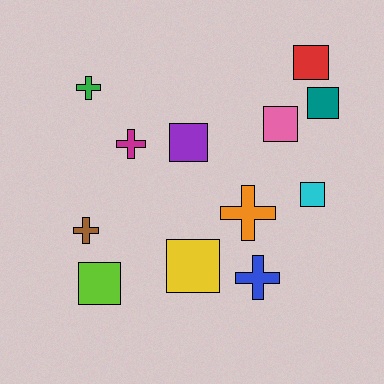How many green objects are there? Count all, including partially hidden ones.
There is 1 green object.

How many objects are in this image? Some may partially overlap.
There are 12 objects.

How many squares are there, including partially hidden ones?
There are 7 squares.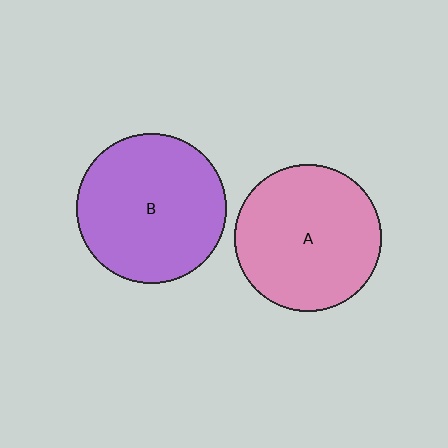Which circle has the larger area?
Circle B (purple).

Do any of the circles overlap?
No, none of the circles overlap.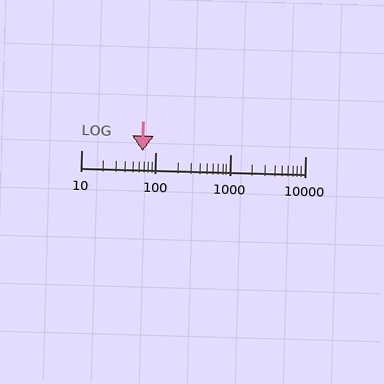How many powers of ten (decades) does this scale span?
The scale spans 3 decades, from 10 to 10000.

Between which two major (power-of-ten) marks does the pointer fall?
The pointer is between 10 and 100.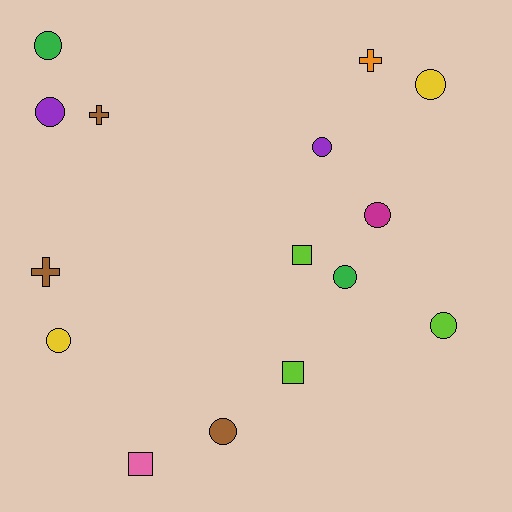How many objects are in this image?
There are 15 objects.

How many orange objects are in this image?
There is 1 orange object.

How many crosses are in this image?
There are 3 crosses.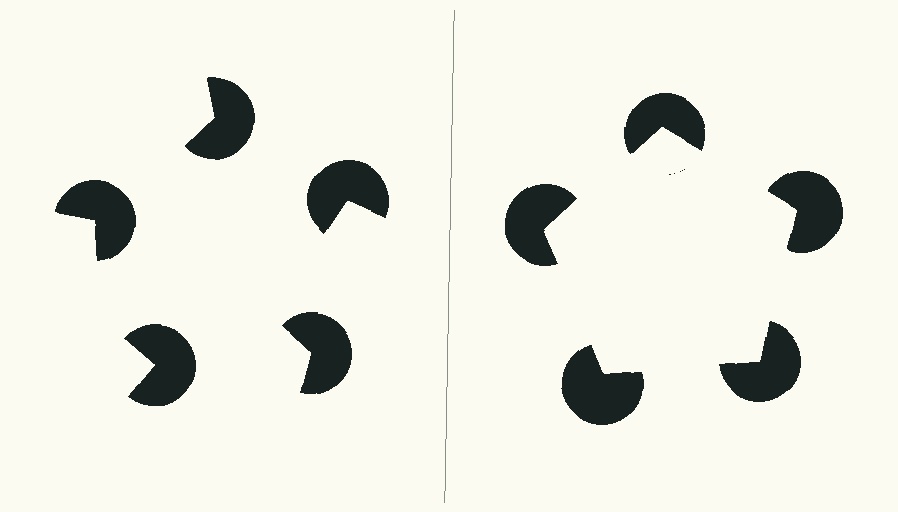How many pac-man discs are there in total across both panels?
10 — 5 on each side.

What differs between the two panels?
The pac-man discs are positioned identically on both sides; only the wedge orientations differ. On the right they align to a pentagon; on the left they are misaligned.